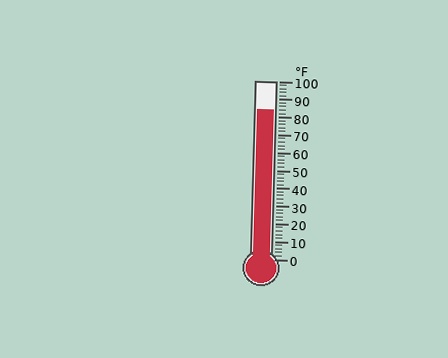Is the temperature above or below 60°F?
The temperature is above 60°F.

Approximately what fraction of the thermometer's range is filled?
The thermometer is filled to approximately 85% of its range.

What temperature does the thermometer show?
The thermometer shows approximately 84°F.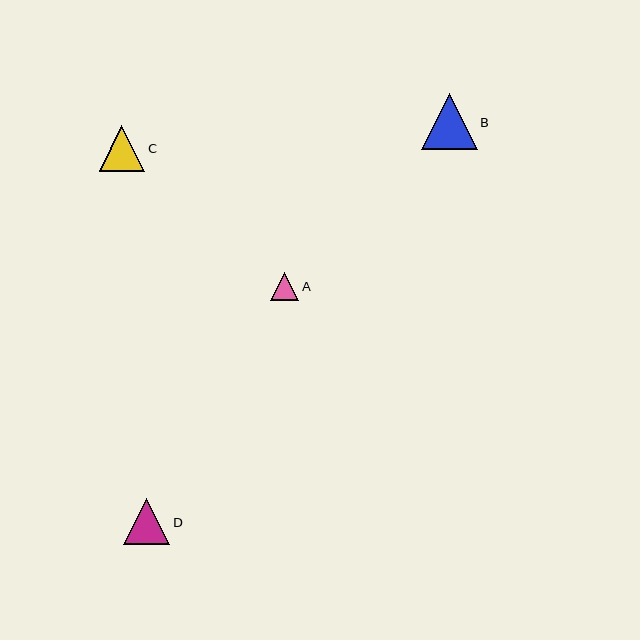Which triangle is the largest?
Triangle B is the largest with a size of approximately 56 pixels.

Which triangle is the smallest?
Triangle A is the smallest with a size of approximately 28 pixels.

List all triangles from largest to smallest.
From largest to smallest: B, D, C, A.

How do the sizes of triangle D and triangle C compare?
Triangle D and triangle C are approximately the same size.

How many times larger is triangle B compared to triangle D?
Triangle B is approximately 1.2 times the size of triangle D.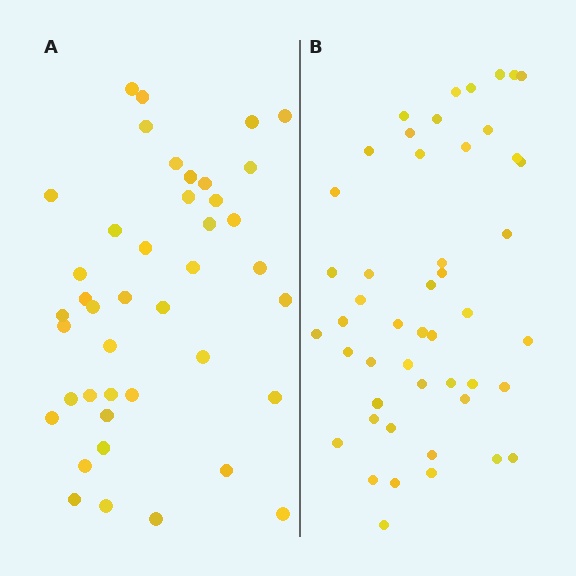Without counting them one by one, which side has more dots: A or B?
Region B (the right region) has more dots.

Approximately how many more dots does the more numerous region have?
Region B has about 6 more dots than region A.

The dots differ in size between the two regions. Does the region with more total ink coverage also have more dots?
No. Region A has more total ink coverage because its dots are larger, but region B actually contains more individual dots. Total area can be misleading — the number of items is what matters here.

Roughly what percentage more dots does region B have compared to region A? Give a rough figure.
About 15% more.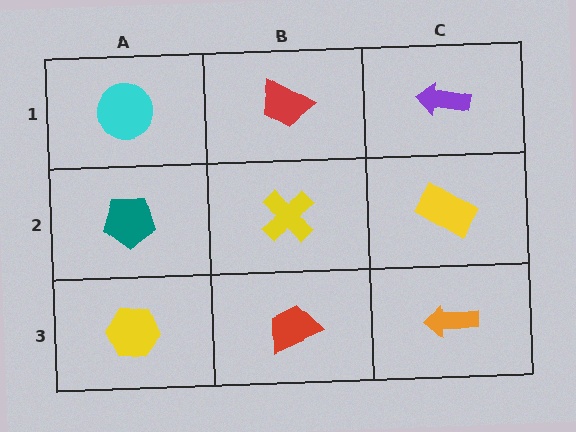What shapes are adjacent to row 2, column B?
A red trapezoid (row 1, column B), a red trapezoid (row 3, column B), a teal pentagon (row 2, column A), a yellow rectangle (row 2, column C).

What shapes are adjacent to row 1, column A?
A teal pentagon (row 2, column A), a red trapezoid (row 1, column B).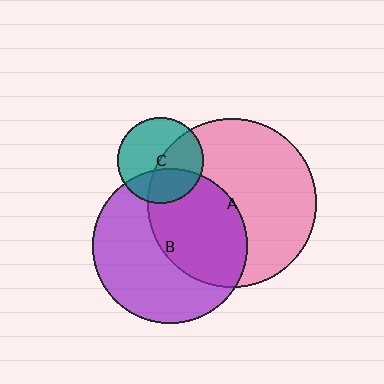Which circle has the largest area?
Circle A (pink).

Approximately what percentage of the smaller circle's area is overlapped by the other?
Approximately 30%.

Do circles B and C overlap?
Yes.